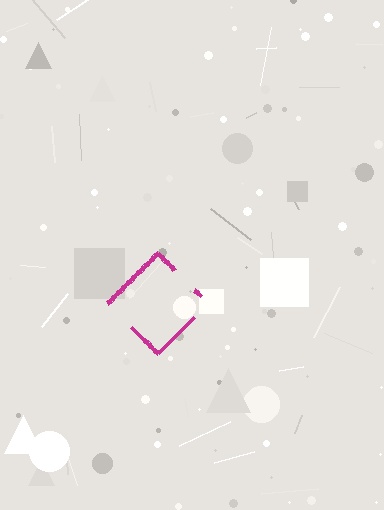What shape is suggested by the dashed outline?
The dashed outline suggests a diamond.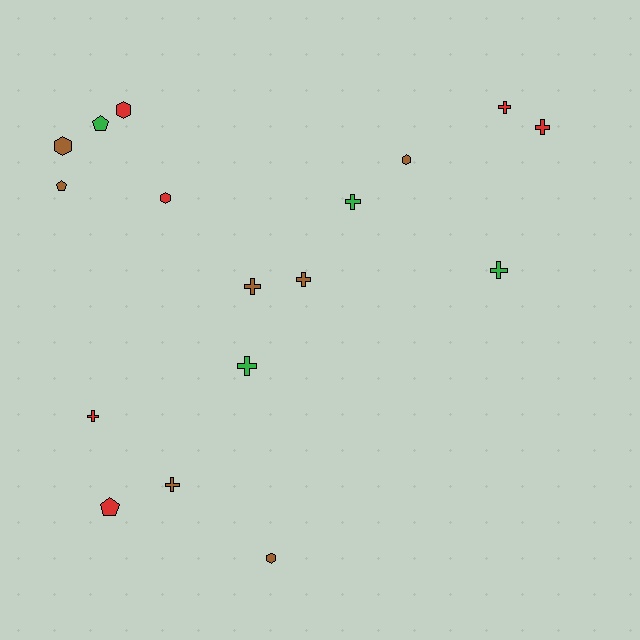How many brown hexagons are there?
There are 3 brown hexagons.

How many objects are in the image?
There are 17 objects.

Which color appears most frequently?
Brown, with 7 objects.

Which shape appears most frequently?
Cross, with 9 objects.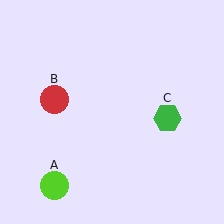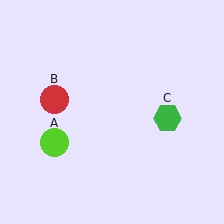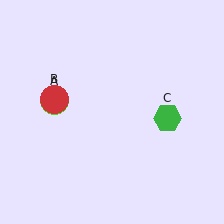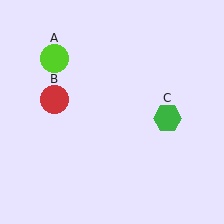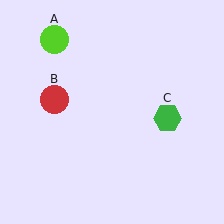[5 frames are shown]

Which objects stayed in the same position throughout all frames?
Red circle (object B) and green hexagon (object C) remained stationary.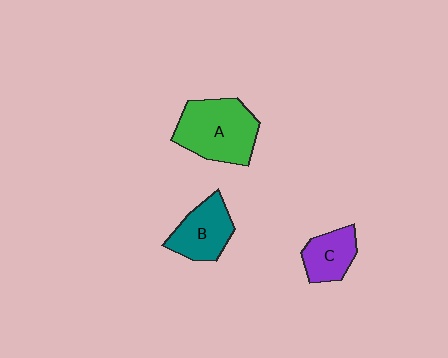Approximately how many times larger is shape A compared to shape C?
Approximately 1.9 times.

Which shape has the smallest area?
Shape C (purple).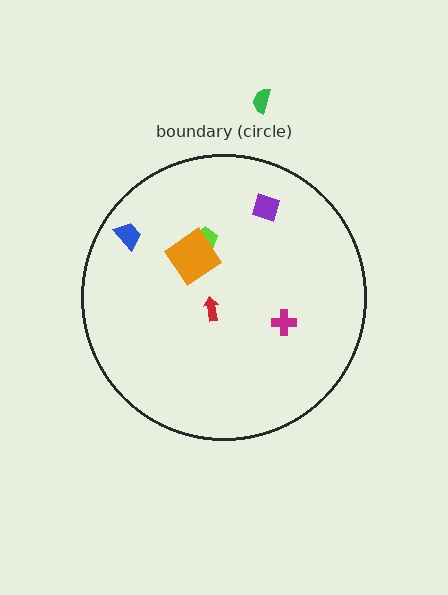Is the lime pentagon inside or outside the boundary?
Inside.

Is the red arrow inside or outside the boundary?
Inside.